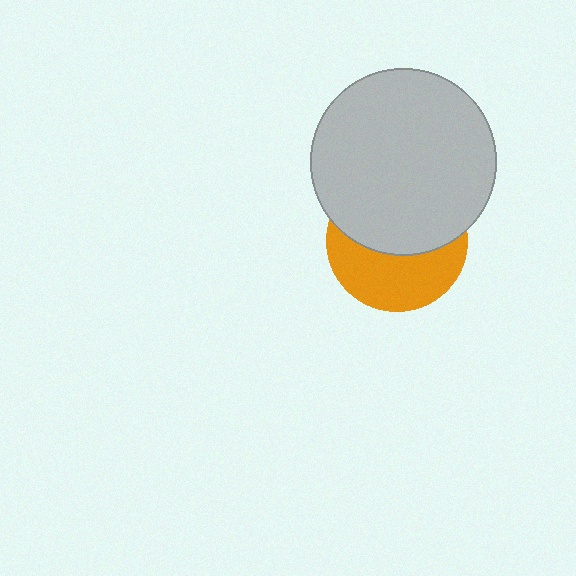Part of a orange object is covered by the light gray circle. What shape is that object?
It is a circle.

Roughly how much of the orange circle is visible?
About half of it is visible (roughly 46%).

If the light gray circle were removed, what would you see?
You would see the complete orange circle.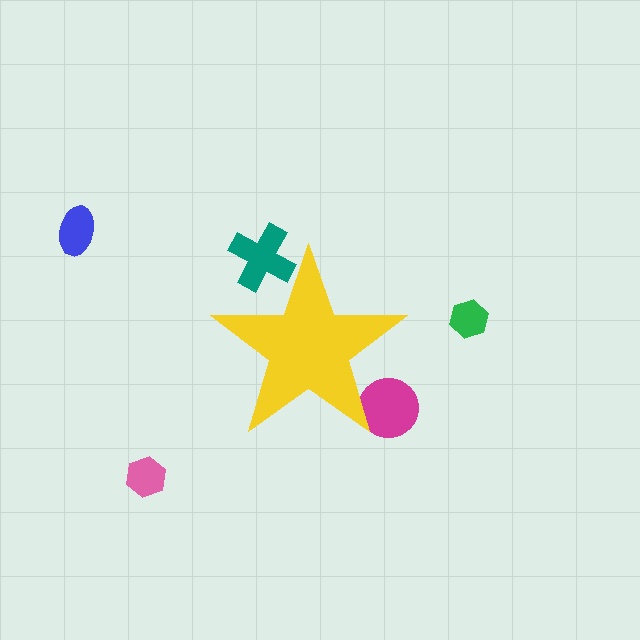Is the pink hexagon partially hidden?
No, the pink hexagon is fully visible.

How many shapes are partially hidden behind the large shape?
2 shapes are partially hidden.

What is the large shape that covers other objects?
A yellow star.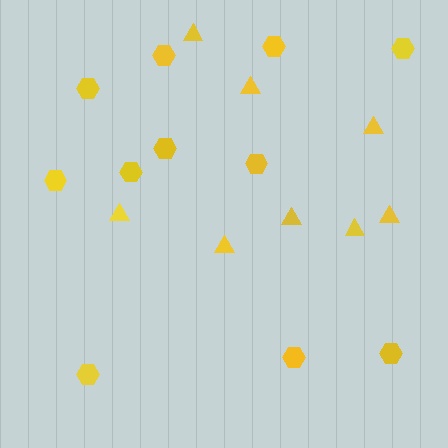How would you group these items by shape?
There are 2 groups: one group of triangles (8) and one group of hexagons (11).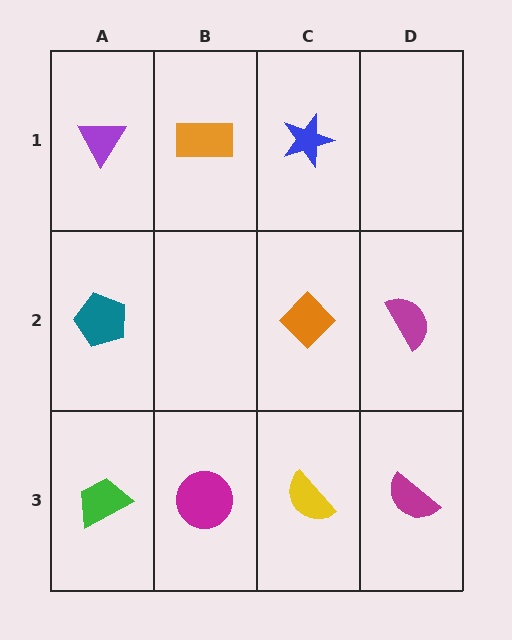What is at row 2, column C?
An orange diamond.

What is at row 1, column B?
An orange rectangle.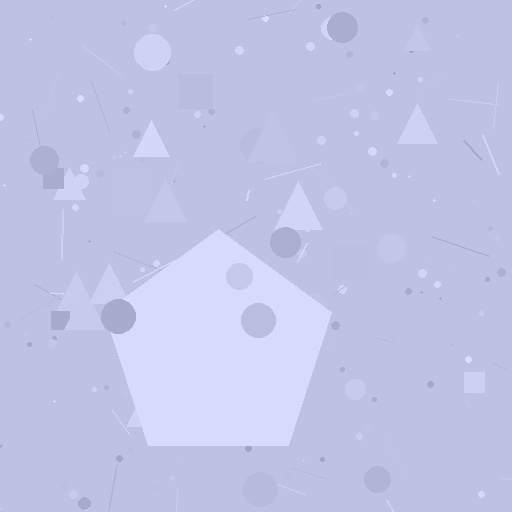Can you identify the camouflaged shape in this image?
The camouflaged shape is a pentagon.